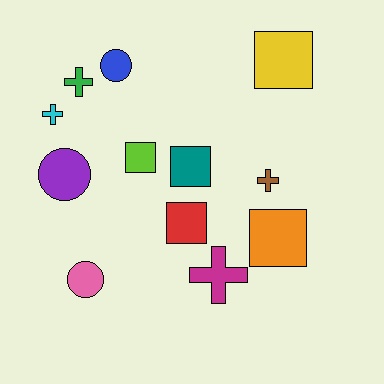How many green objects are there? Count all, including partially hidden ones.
There is 1 green object.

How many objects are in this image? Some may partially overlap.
There are 12 objects.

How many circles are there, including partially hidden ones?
There are 3 circles.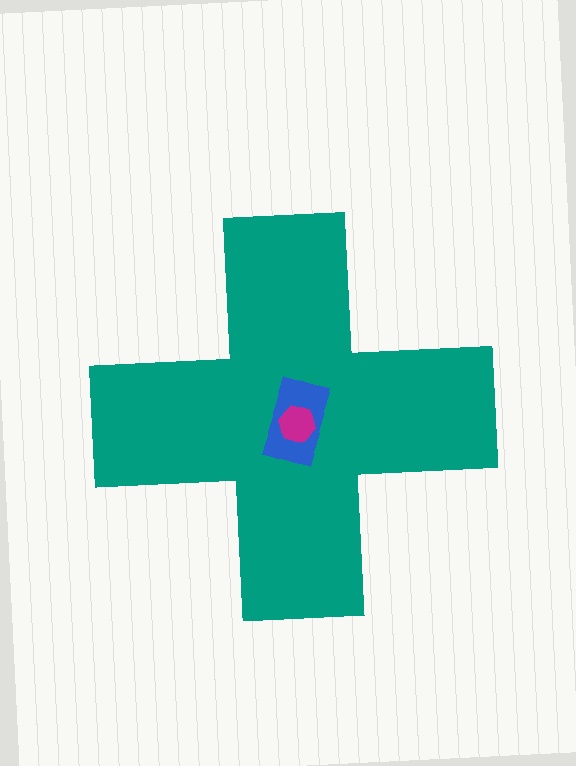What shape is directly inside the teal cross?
The blue rectangle.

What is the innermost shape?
The magenta hexagon.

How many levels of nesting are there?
3.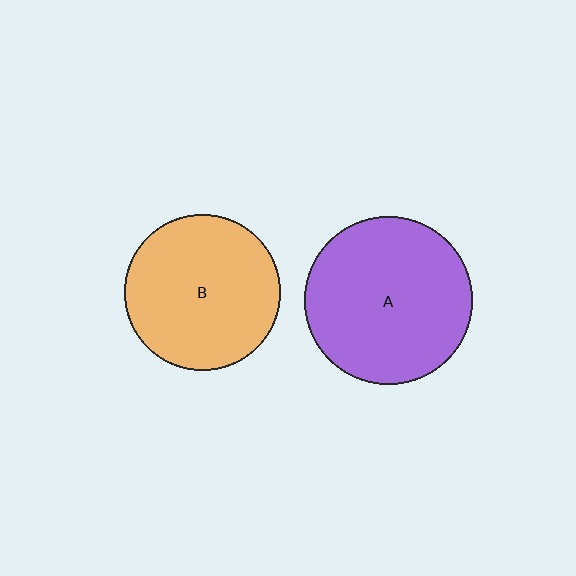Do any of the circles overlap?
No, none of the circles overlap.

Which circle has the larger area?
Circle A (purple).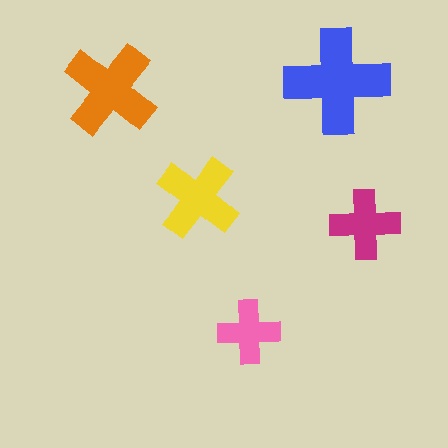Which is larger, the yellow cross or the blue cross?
The blue one.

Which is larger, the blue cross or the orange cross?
The blue one.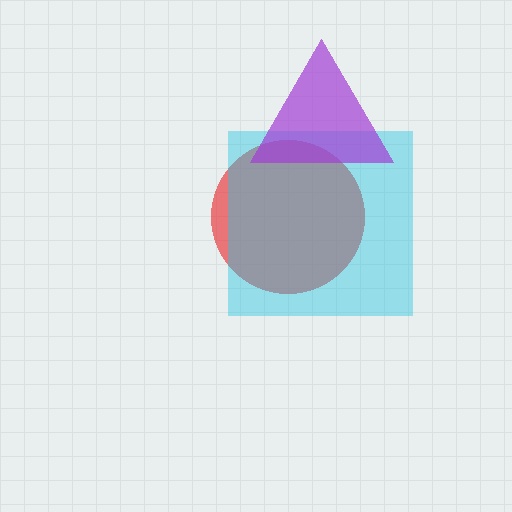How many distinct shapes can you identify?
There are 3 distinct shapes: a red circle, a cyan square, a purple triangle.